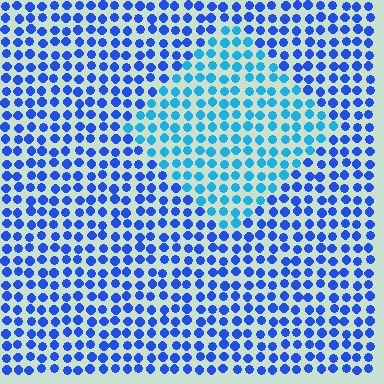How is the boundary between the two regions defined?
The boundary is defined purely by a slight shift in hue (about 31 degrees). Spacing, size, and orientation are identical on both sides.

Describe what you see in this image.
The image is filled with small blue elements in a uniform arrangement. A diamond-shaped region is visible where the elements are tinted to a slightly different hue, forming a subtle color boundary.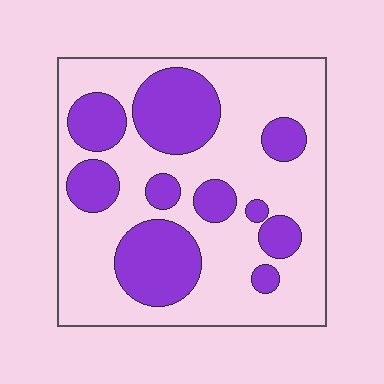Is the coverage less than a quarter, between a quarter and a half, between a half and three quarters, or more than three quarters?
Between a quarter and a half.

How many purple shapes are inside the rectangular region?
10.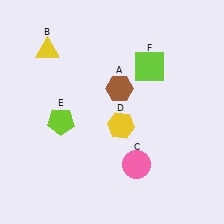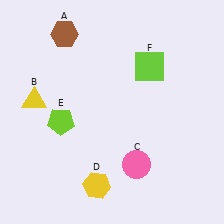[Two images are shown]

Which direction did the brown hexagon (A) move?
The brown hexagon (A) moved left.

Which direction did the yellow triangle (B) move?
The yellow triangle (B) moved down.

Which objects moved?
The objects that moved are: the brown hexagon (A), the yellow triangle (B), the yellow hexagon (D).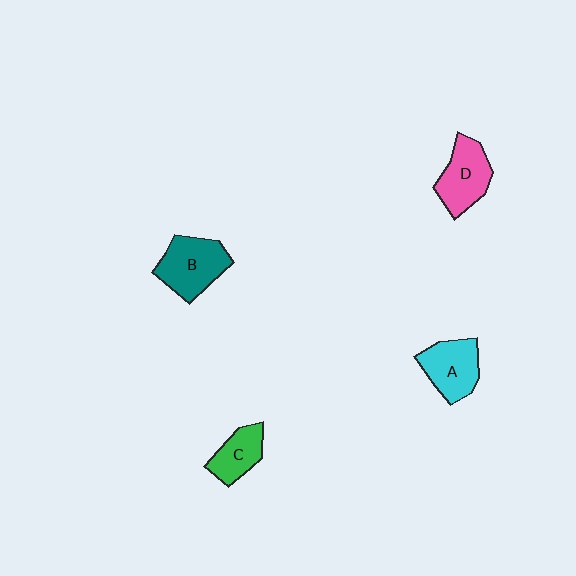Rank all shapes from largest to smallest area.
From largest to smallest: B (teal), D (pink), A (cyan), C (green).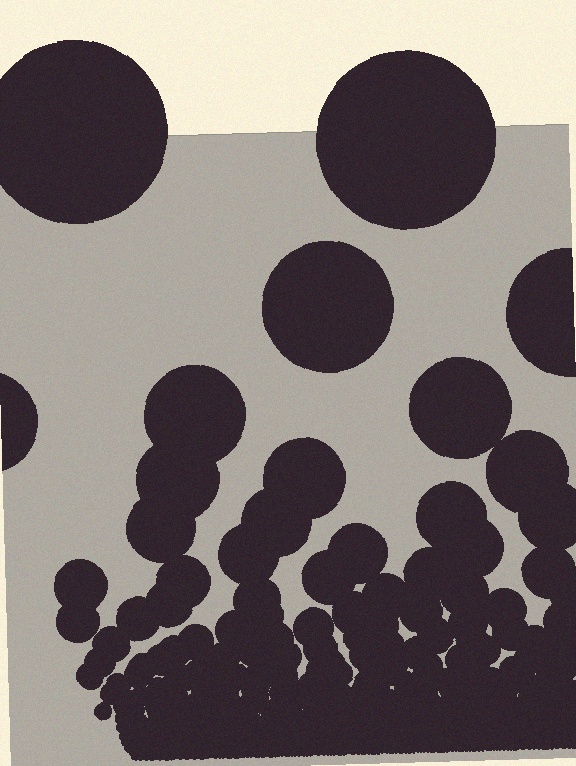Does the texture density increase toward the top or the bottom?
Density increases toward the bottom.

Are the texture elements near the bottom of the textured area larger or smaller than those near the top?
Smaller. The gradient is inverted — elements near the bottom are smaller and denser.